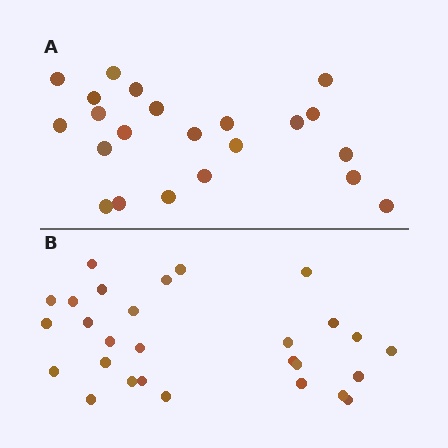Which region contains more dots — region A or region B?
Region B (the bottom region) has more dots.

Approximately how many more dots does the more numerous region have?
Region B has about 6 more dots than region A.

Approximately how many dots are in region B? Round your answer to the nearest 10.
About 30 dots. (The exact count is 28, which rounds to 30.)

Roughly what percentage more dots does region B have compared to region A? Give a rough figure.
About 25% more.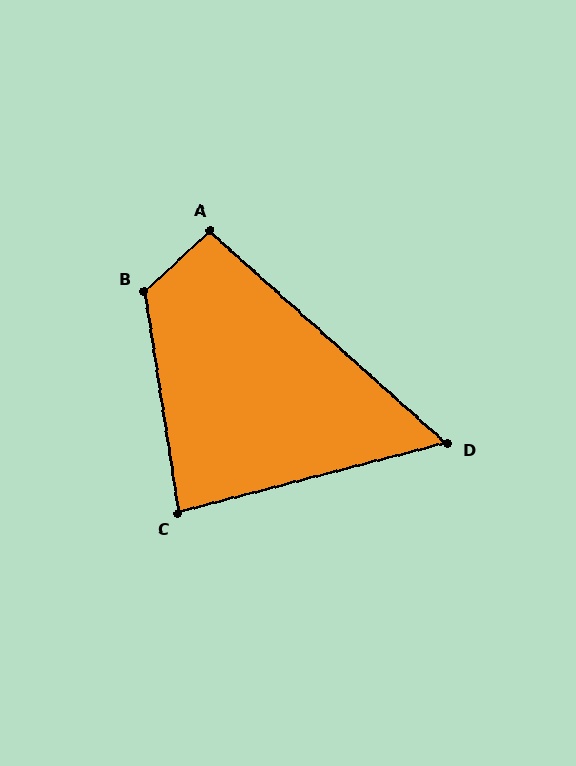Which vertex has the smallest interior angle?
D, at approximately 56 degrees.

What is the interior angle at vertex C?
Approximately 84 degrees (acute).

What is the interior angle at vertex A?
Approximately 96 degrees (obtuse).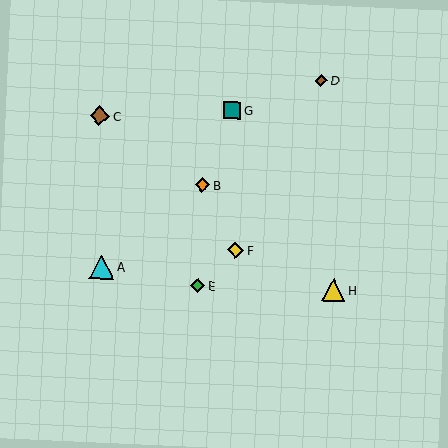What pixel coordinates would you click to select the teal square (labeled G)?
Click at (232, 111) to select the teal square G.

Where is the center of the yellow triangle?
The center of the yellow triangle is at (333, 290).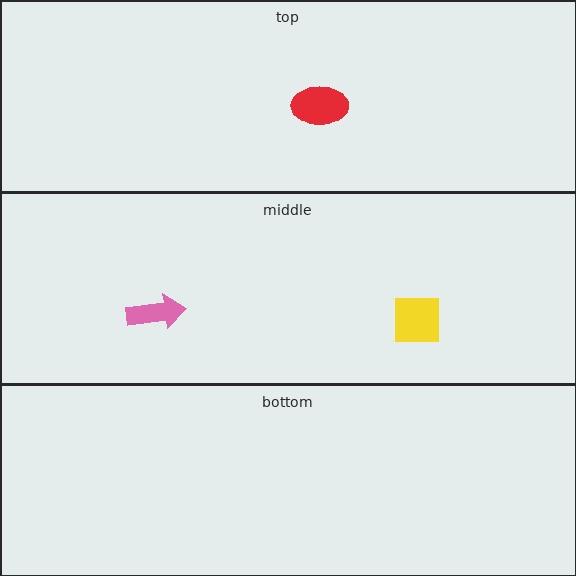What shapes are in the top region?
The red ellipse.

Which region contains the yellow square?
The middle region.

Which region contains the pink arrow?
The middle region.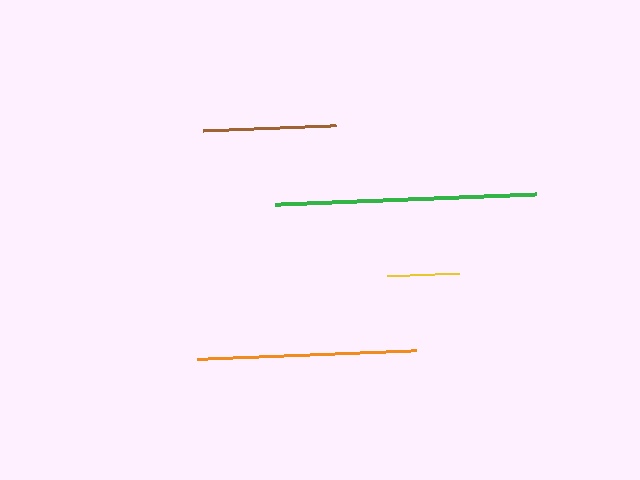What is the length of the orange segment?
The orange segment is approximately 219 pixels long.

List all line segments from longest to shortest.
From longest to shortest: green, orange, brown, yellow.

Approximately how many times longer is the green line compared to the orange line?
The green line is approximately 1.2 times the length of the orange line.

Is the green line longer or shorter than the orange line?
The green line is longer than the orange line.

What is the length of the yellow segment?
The yellow segment is approximately 72 pixels long.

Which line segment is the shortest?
The yellow line is the shortest at approximately 72 pixels.